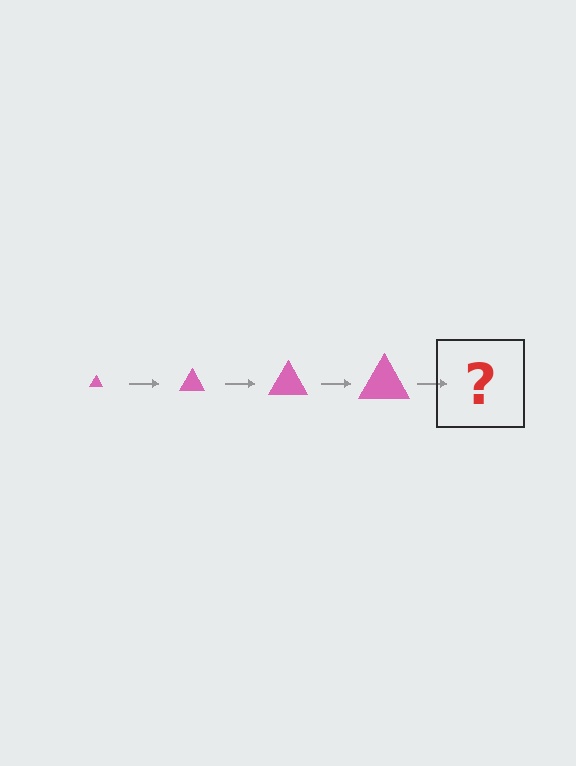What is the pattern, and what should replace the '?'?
The pattern is that the triangle gets progressively larger each step. The '?' should be a pink triangle, larger than the previous one.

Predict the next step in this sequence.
The next step is a pink triangle, larger than the previous one.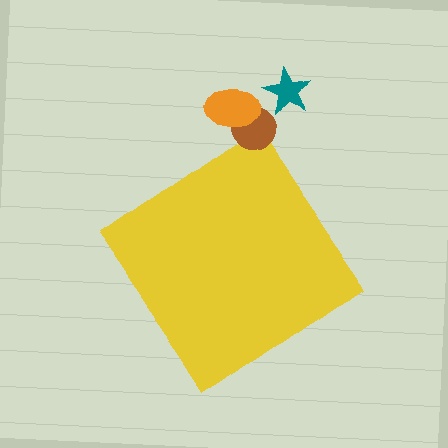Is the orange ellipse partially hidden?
No, the orange ellipse is fully visible.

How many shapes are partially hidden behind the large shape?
0 shapes are partially hidden.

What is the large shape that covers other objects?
A yellow diamond.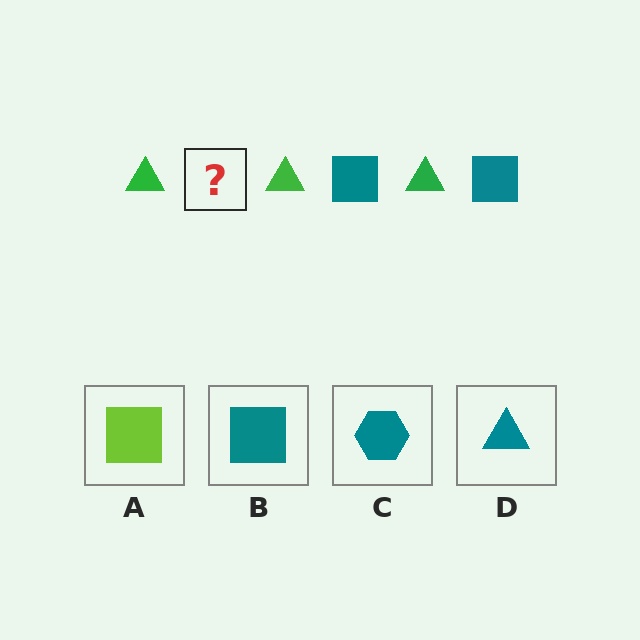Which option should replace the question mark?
Option B.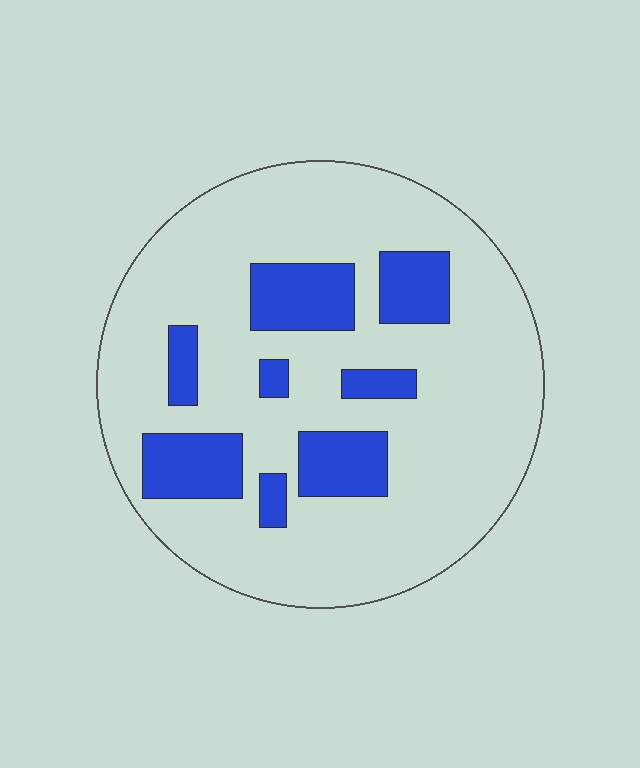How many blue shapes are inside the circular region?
8.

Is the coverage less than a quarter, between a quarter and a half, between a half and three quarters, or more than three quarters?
Less than a quarter.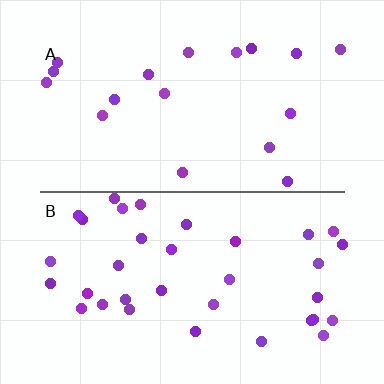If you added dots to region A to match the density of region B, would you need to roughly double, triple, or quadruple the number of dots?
Approximately double.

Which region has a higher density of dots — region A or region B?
B (the bottom).